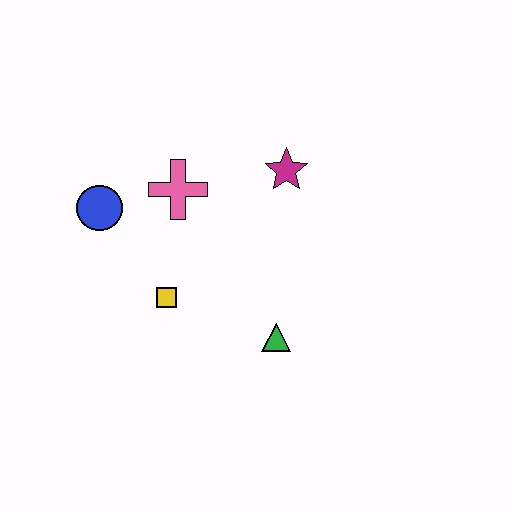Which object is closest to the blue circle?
The pink cross is closest to the blue circle.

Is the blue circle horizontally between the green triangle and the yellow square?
No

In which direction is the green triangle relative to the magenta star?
The green triangle is below the magenta star.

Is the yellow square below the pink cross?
Yes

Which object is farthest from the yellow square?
The magenta star is farthest from the yellow square.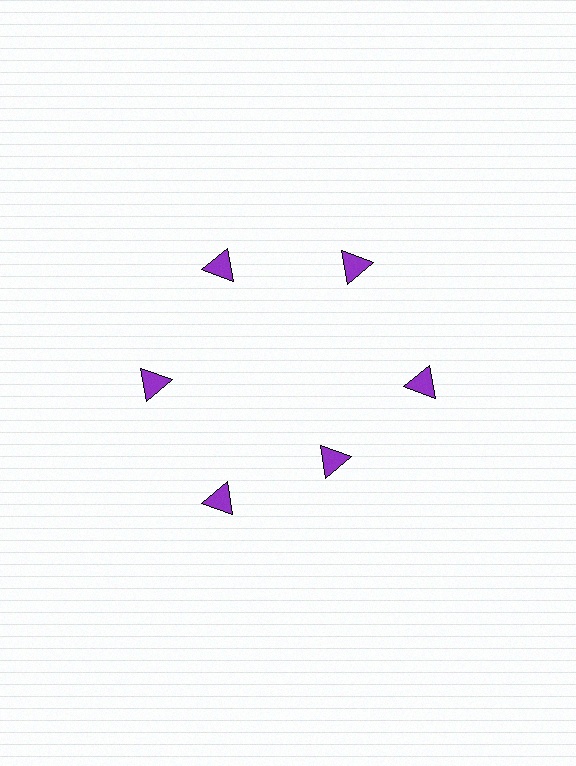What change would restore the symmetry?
The symmetry would be restored by moving it outward, back onto the ring so that all 6 triangles sit at equal angles and equal distance from the center.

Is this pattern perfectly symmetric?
No. The 6 purple triangles are arranged in a ring, but one element near the 5 o'clock position is pulled inward toward the center, breaking the 6-fold rotational symmetry.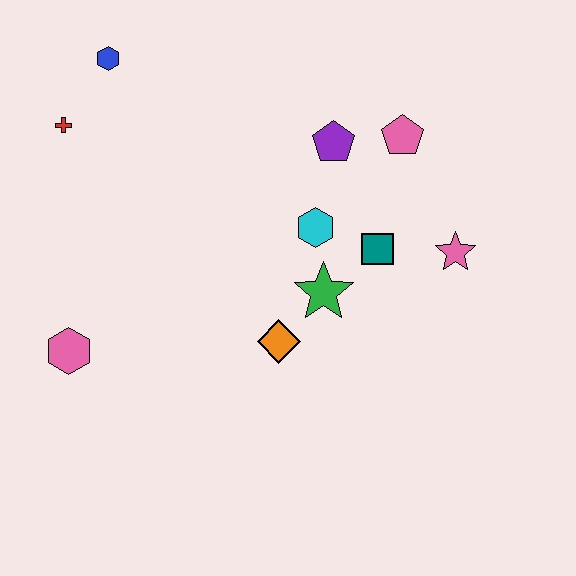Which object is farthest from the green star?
The blue hexagon is farthest from the green star.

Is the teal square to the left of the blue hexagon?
No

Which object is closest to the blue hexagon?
The red cross is closest to the blue hexagon.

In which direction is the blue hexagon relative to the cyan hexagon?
The blue hexagon is to the left of the cyan hexagon.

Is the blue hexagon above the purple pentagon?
Yes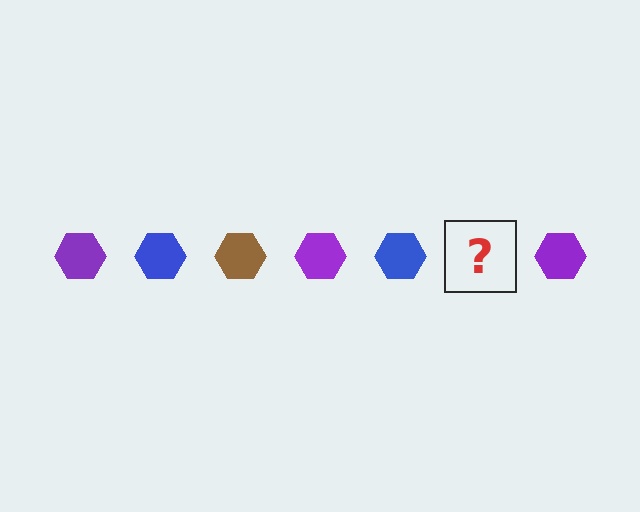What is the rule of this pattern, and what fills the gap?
The rule is that the pattern cycles through purple, blue, brown hexagons. The gap should be filled with a brown hexagon.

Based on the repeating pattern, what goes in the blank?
The blank should be a brown hexagon.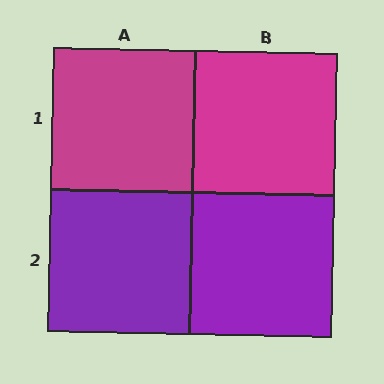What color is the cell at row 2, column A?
Purple.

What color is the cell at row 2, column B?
Purple.